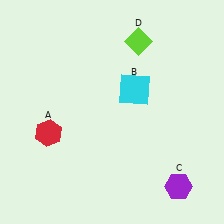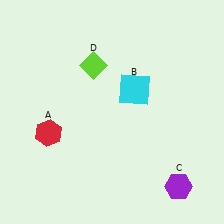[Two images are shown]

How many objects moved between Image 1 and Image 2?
1 object moved between the two images.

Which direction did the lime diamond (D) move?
The lime diamond (D) moved left.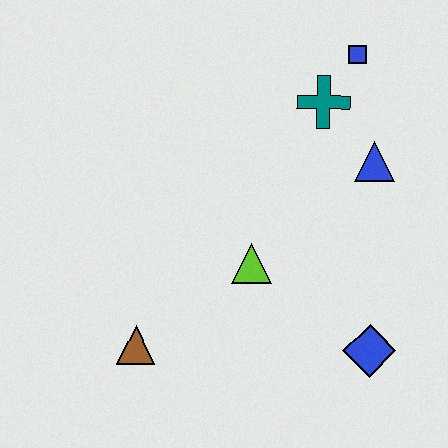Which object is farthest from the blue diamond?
The blue square is farthest from the blue diamond.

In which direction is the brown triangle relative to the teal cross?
The brown triangle is below the teal cross.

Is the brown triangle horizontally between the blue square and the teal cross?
No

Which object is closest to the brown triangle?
The lime triangle is closest to the brown triangle.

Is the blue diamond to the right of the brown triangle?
Yes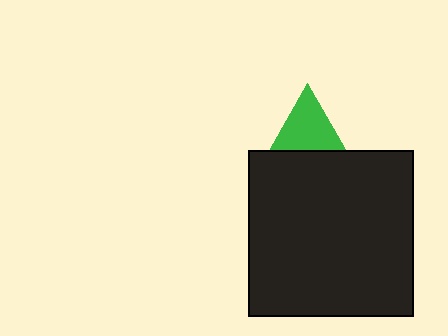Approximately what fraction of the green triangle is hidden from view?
Roughly 59% of the green triangle is hidden behind the black square.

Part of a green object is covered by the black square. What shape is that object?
It is a triangle.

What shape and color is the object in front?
The object in front is a black square.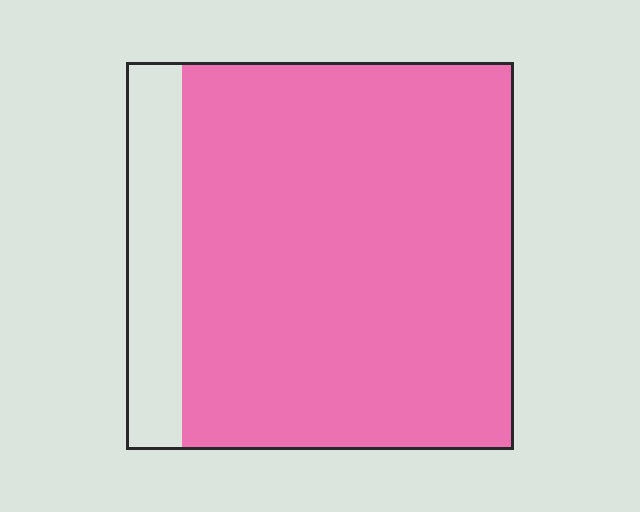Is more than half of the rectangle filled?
Yes.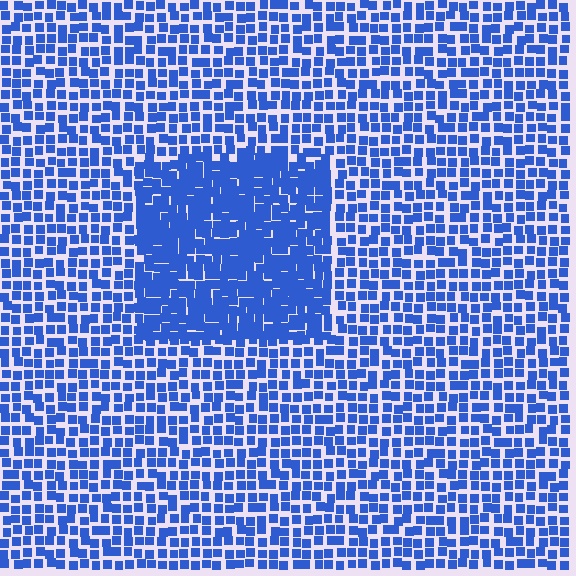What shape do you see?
I see a rectangle.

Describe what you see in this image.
The image contains small blue elements arranged at two different densities. A rectangle-shaped region is visible where the elements are more densely packed than the surrounding area.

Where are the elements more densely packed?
The elements are more densely packed inside the rectangle boundary.